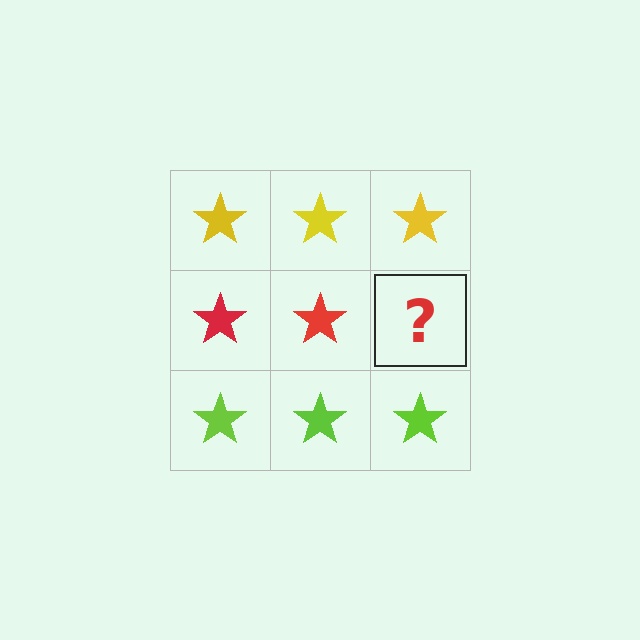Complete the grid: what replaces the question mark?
The question mark should be replaced with a red star.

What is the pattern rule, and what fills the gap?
The rule is that each row has a consistent color. The gap should be filled with a red star.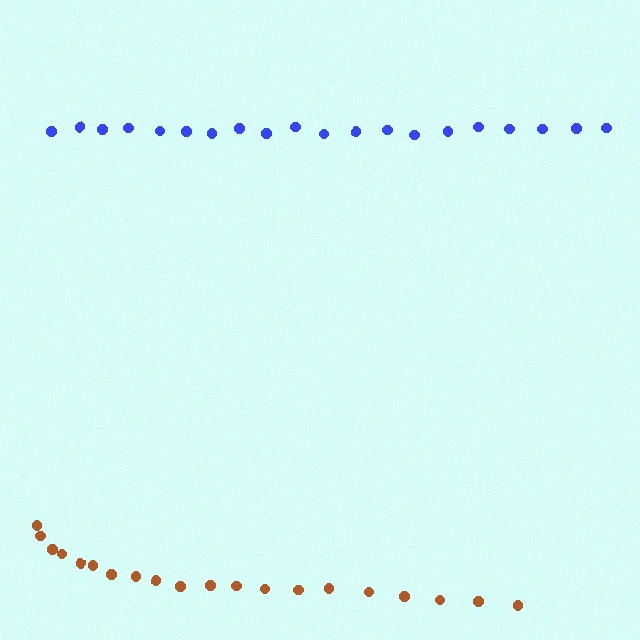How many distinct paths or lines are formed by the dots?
There are 2 distinct paths.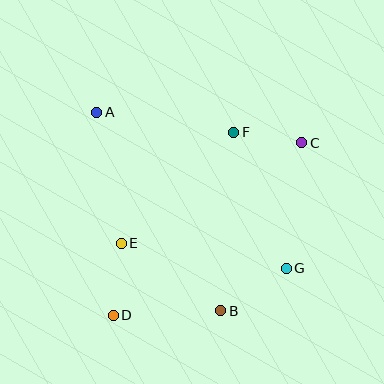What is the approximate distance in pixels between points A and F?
The distance between A and F is approximately 139 pixels.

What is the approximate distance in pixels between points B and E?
The distance between B and E is approximately 120 pixels.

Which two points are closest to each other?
Points C and F are closest to each other.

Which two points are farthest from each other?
Points C and D are farthest from each other.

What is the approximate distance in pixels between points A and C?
The distance between A and C is approximately 208 pixels.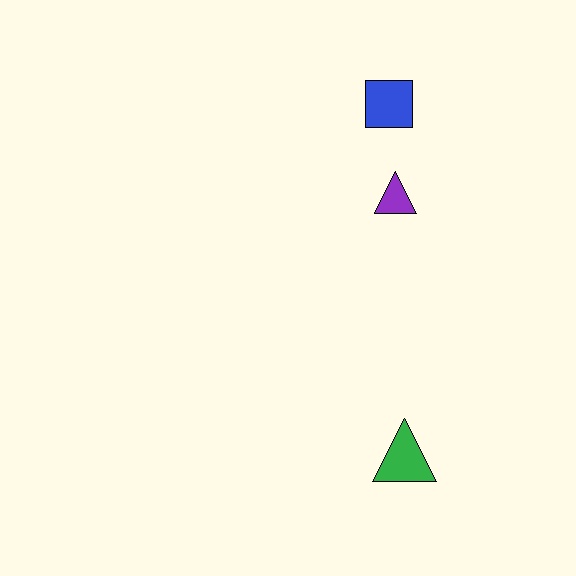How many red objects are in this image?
There are no red objects.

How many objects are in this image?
There are 3 objects.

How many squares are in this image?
There is 1 square.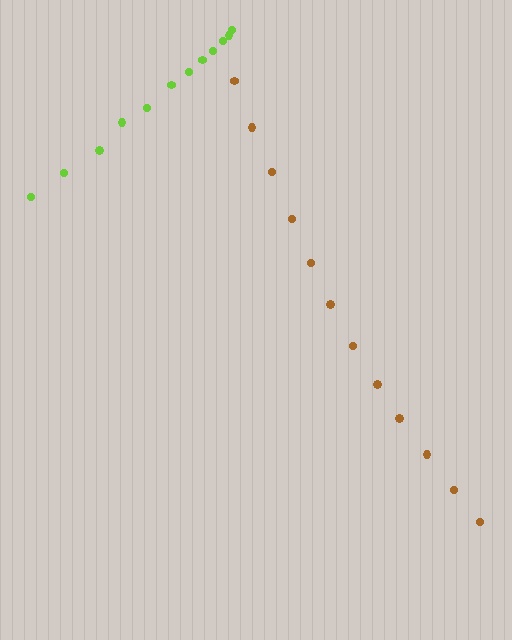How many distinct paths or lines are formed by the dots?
There are 2 distinct paths.